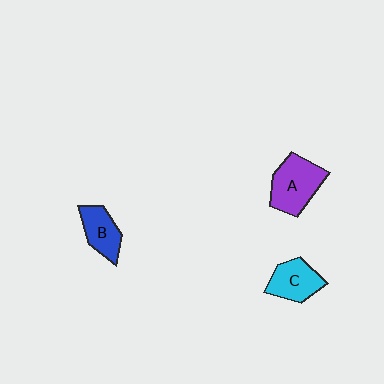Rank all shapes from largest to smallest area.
From largest to smallest: A (purple), C (cyan), B (blue).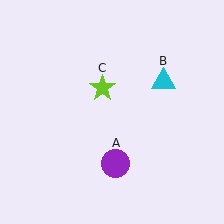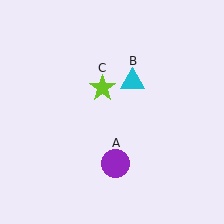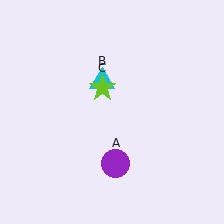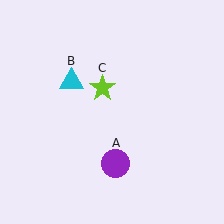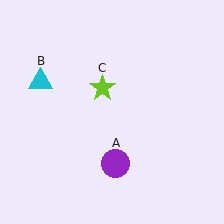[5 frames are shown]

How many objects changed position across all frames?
1 object changed position: cyan triangle (object B).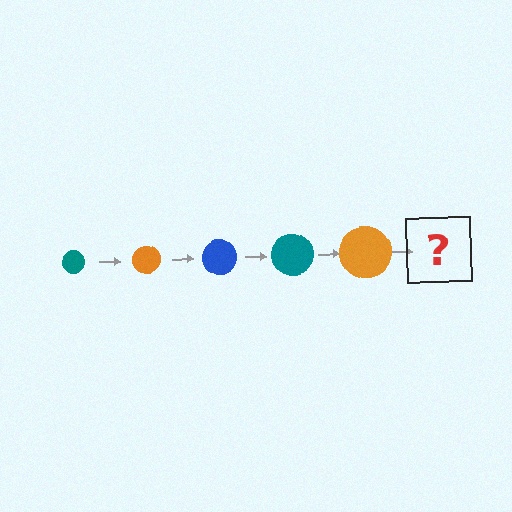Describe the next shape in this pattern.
It should be a blue circle, larger than the previous one.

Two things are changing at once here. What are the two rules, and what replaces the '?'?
The two rules are that the circle grows larger each step and the color cycles through teal, orange, and blue. The '?' should be a blue circle, larger than the previous one.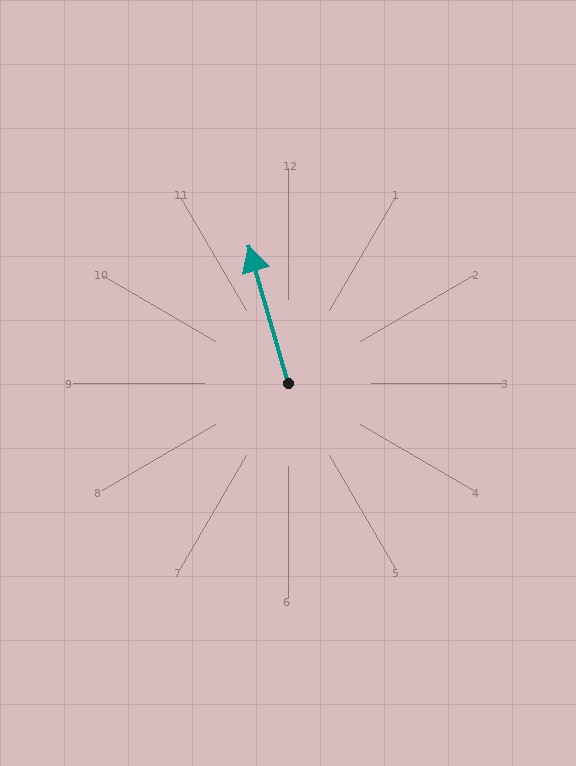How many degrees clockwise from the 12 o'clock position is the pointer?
Approximately 344 degrees.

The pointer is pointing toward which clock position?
Roughly 11 o'clock.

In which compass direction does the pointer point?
North.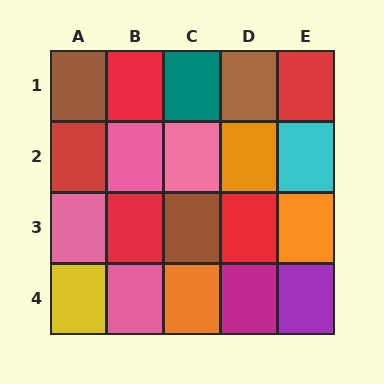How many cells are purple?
1 cell is purple.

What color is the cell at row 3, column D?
Red.